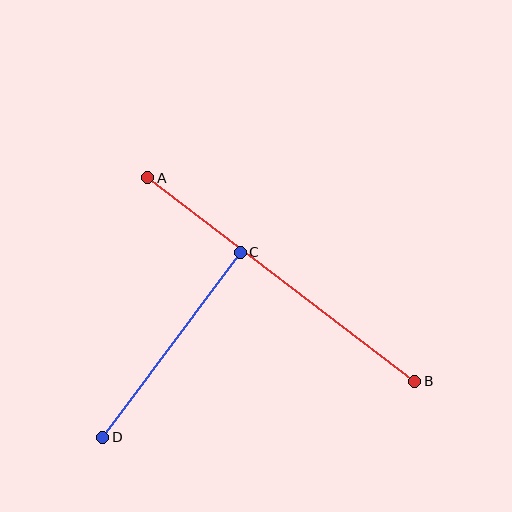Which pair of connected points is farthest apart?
Points A and B are farthest apart.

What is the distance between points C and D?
The distance is approximately 230 pixels.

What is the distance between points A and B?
The distance is approximately 336 pixels.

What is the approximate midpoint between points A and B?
The midpoint is at approximately (281, 279) pixels.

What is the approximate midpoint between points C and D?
The midpoint is at approximately (171, 345) pixels.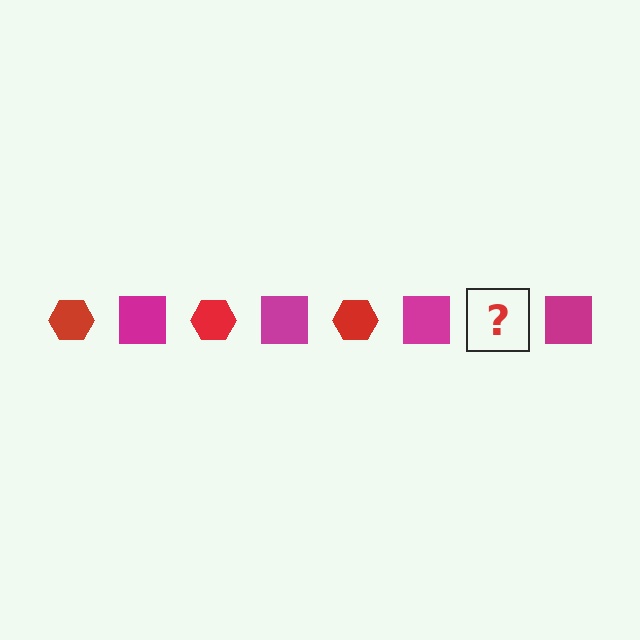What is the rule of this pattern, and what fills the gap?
The rule is that the pattern alternates between red hexagon and magenta square. The gap should be filled with a red hexagon.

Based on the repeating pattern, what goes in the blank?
The blank should be a red hexagon.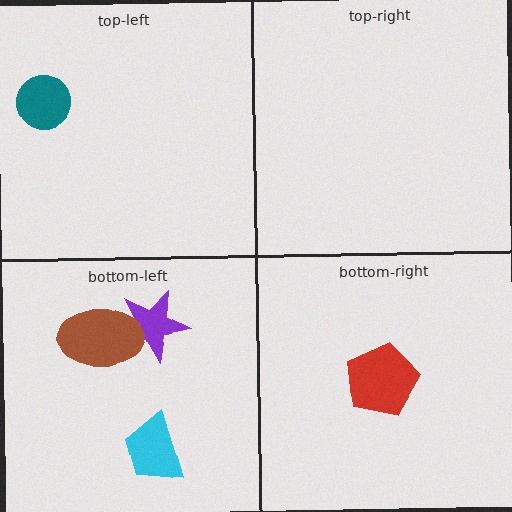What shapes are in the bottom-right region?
The red pentagon.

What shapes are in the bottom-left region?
The purple star, the cyan trapezoid, the brown ellipse.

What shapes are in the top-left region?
The teal circle.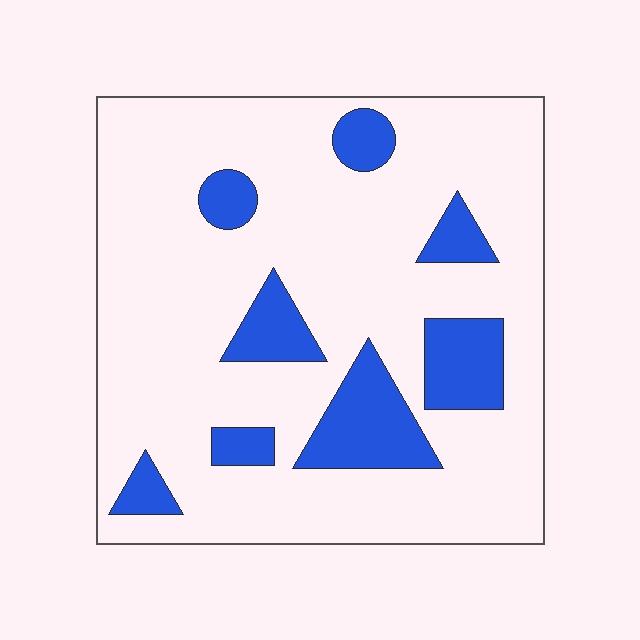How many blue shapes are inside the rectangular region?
8.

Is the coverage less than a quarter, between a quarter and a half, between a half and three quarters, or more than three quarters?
Less than a quarter.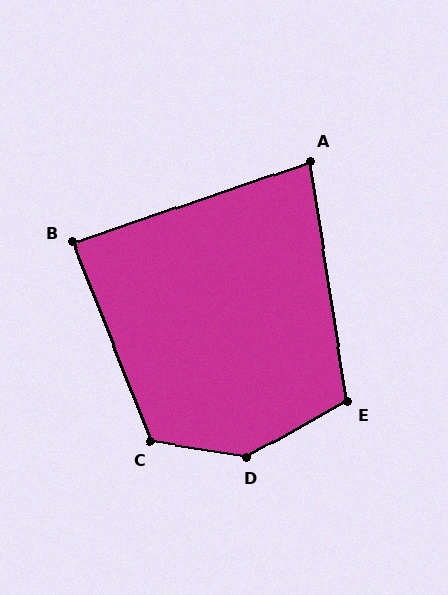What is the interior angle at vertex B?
Approximately 87 degrees (approximately right).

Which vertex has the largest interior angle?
D, at approximately 142 degrees.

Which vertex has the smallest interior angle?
A, at approximately 80 degrees.